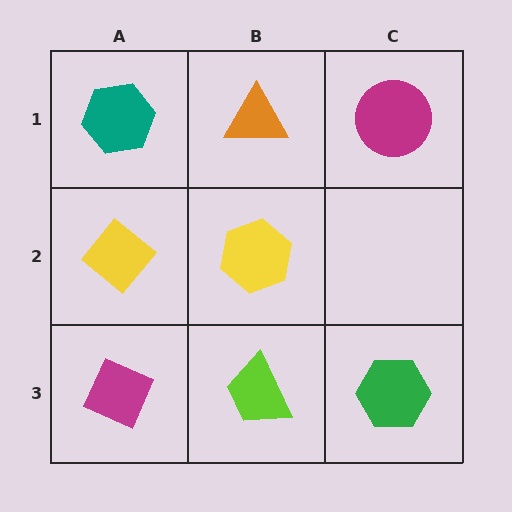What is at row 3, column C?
A green hexagon.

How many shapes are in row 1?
3 shapes.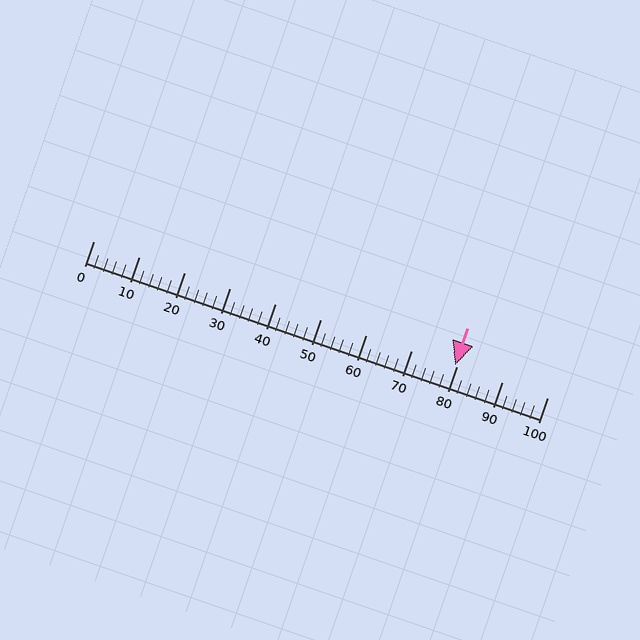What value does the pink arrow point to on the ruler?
The pink arrow points to approximately 80.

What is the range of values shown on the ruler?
The ruler shows values from 0 to 100.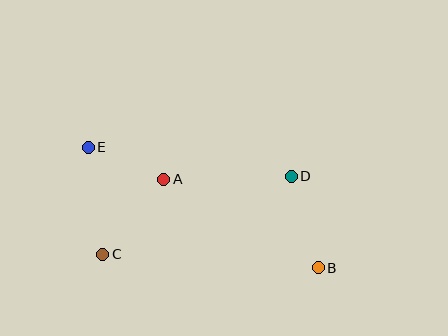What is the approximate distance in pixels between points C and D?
The distance between C and D is approximately 204 pixels.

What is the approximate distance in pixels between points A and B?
The distance between A and B is approximately 178 pixels.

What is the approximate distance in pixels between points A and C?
The distance between A and C is approximately 97 pixels.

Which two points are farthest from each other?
Points B and E are farthest from each other.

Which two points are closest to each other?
Points A and E are closest to each other.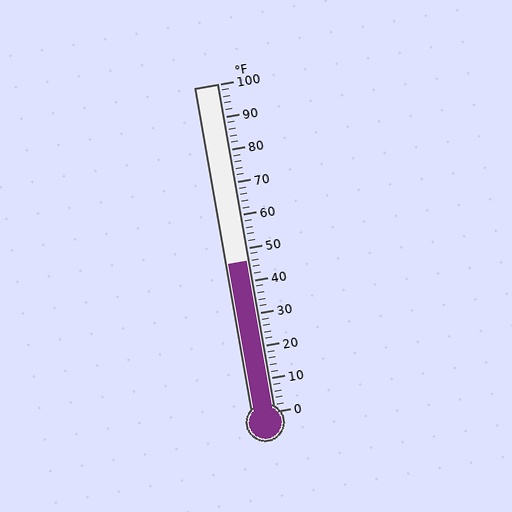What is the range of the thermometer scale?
The thermometer scale ranges from 0°F to 100°F.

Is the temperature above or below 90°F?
The temperature is below 90°F.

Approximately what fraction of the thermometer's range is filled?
The thermometer is filled to approximately 45% of its range.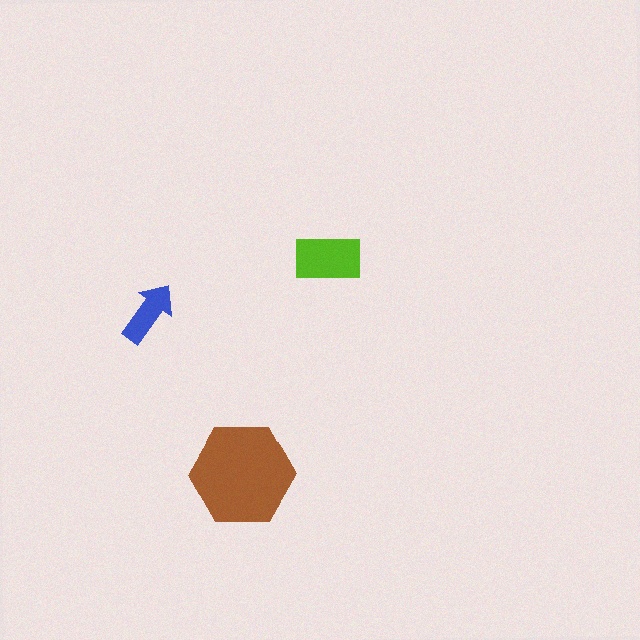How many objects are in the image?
There are 3 objects in the image.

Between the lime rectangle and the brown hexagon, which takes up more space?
The brown hexagon.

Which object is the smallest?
The blue arrow.